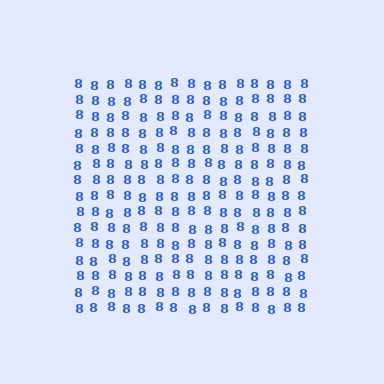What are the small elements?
The small elements are digit 8's.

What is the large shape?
The large shape is a square.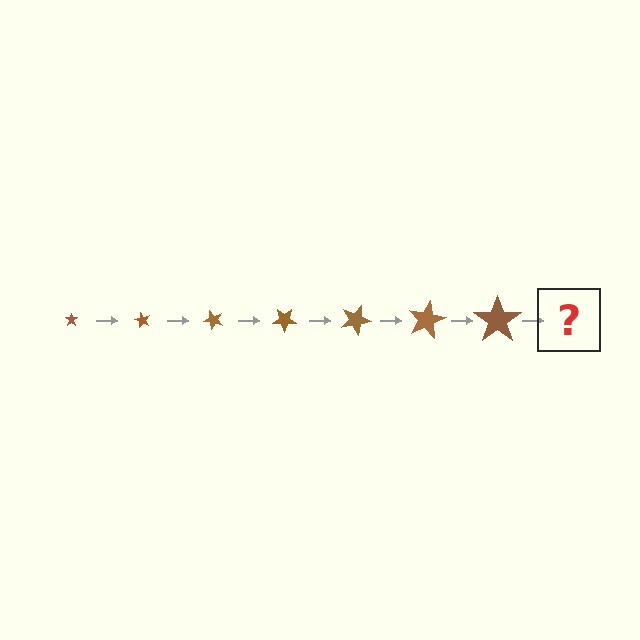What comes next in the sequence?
The next element should be a star, larger than the previous one and rotated 420 degrees from the start.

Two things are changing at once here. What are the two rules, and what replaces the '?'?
The two rules are that the star grows larger each step and it rotates 60 degrees each step. The '?' should be a star, larger than the previous one and rotated 420 degrees from the start.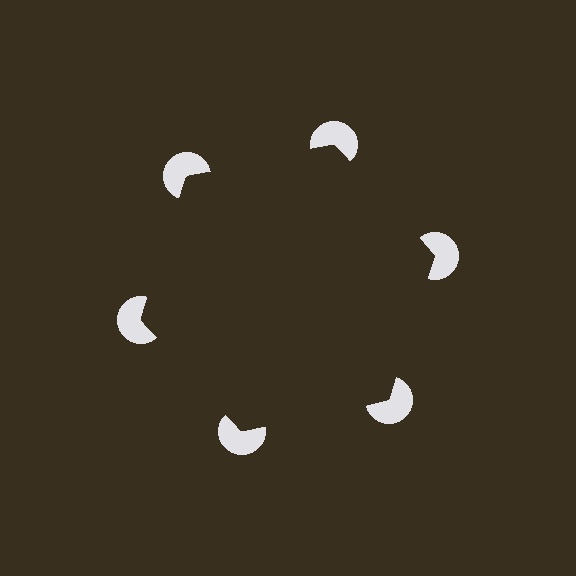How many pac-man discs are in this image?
There are 6 — one at each vertex of the illusory hexagon.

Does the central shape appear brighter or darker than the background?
It typically appears slightly darker than the background, even though no actual brightness change is drawn.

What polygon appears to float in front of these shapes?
An illusory hexagon — its edges are inferred from the aligned wedge cuts in the pac-man discs, not physically drawn.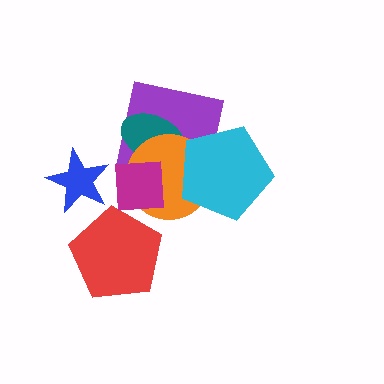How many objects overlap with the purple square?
4 objects overlap with the purple square.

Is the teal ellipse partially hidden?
Yes, it is partially covered by another shape.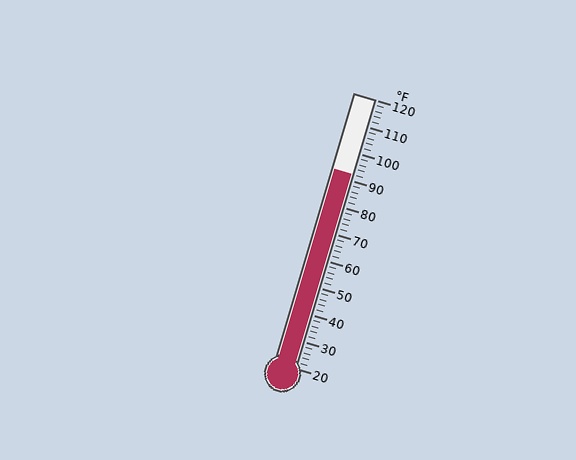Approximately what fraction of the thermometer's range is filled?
The thermometer is filled to approximately 70% of its range.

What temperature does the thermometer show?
The thermometer shows approximately 92°F.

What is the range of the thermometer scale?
The thermometer scale ranges from 20°F to 120°F.